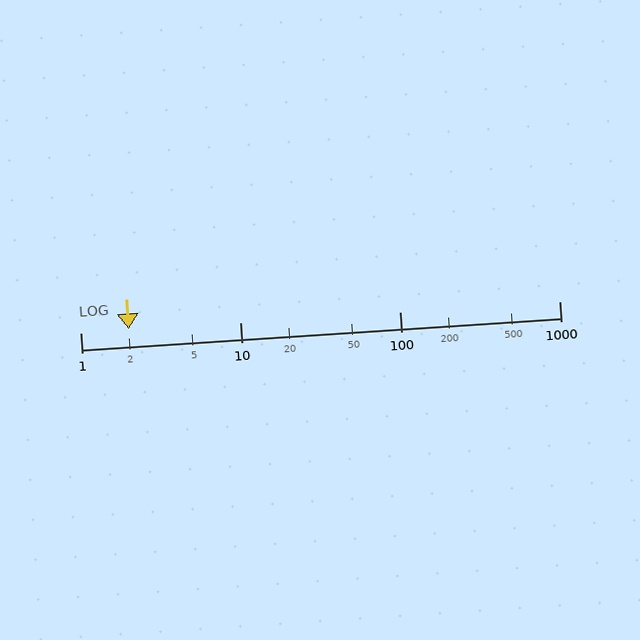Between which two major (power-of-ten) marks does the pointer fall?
The pointer is between 1 and 10.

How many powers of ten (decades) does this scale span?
The scale spans 3 decades, from 1 to 1000.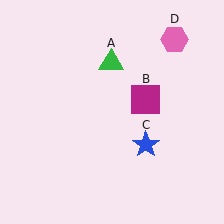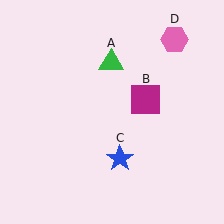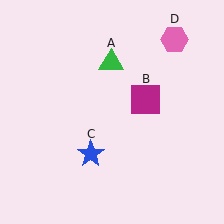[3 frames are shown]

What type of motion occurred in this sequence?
The blue star (object C) rotated clockwise around the center of the scene.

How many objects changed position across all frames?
1 object changed position: blue star (object C).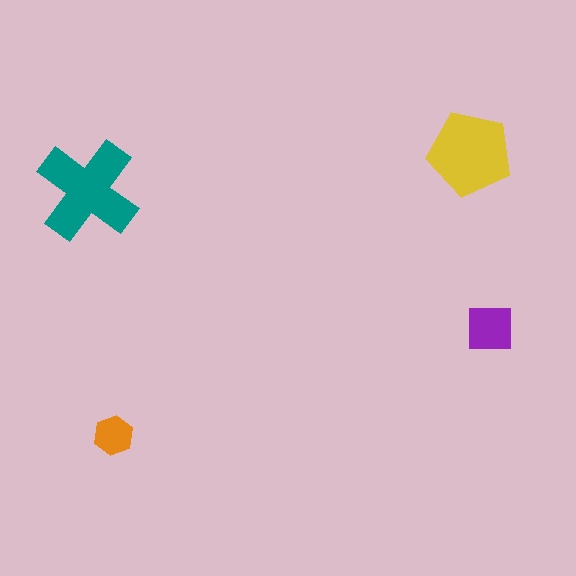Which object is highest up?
The yellow pentagon is topmost.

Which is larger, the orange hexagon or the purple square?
The purple square.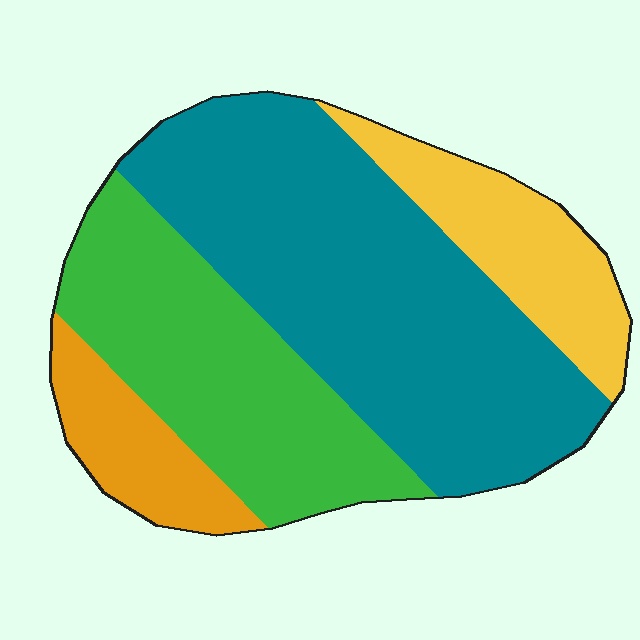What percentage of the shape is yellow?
Yellow takes up less than a quarter of the shape.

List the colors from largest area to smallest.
From largest to smallest: teal, green, yellow, orange.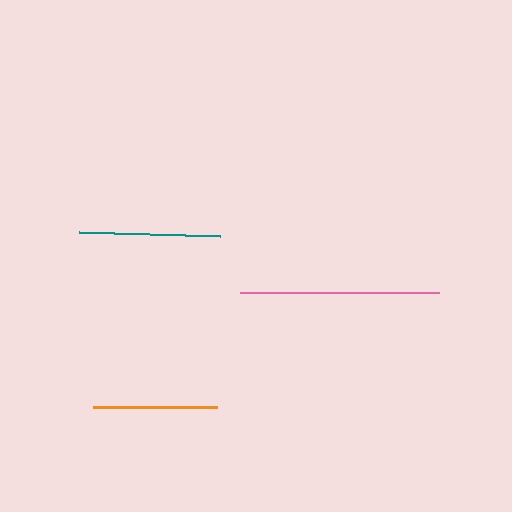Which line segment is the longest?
The pink line is the longest at approximately 199 pixels.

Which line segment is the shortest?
The orange line is the shortest at approximately 124 pixels.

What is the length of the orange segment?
The orange segment is approximately 124 pixels long.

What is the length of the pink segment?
The pink segment is approximately 199 pixels long.